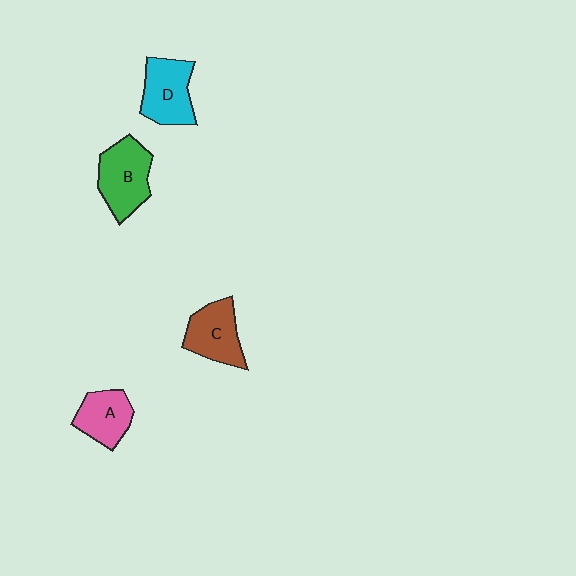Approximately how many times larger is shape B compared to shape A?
Approximately 1.3 times.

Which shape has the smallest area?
Shape A (pink).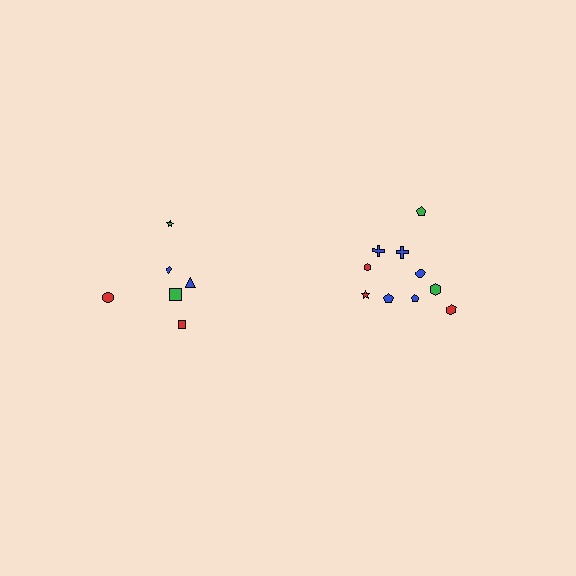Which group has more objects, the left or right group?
The right group.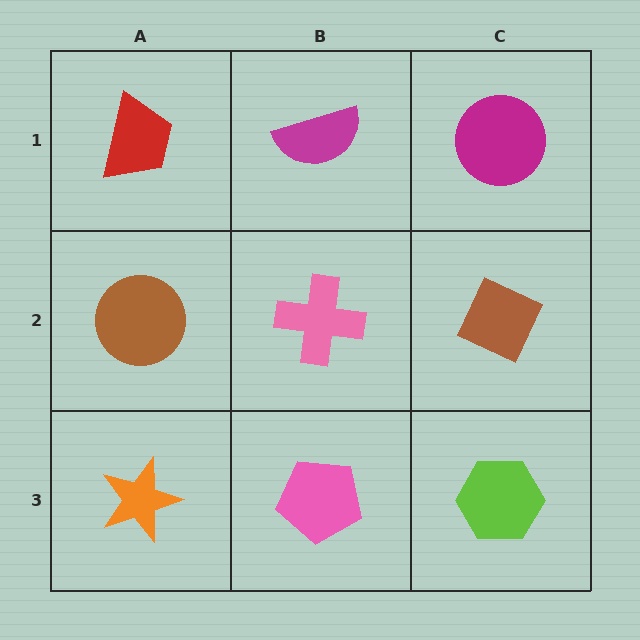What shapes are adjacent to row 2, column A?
A red trapezoid (row 1, column A), an orange star (row 3, column A), a pink cross (row 2, column B).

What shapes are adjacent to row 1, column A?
A brown circle (row 2, column A), a magenta semicircle (row 1, column B).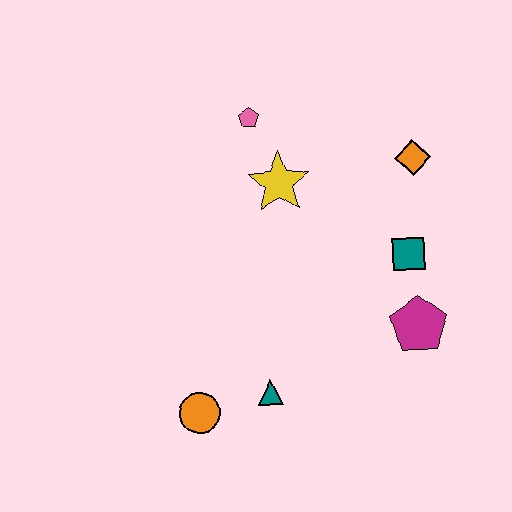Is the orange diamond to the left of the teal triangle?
No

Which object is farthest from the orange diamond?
The orange circle is farthest from the orange diamond.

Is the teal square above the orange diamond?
No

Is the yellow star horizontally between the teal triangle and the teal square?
Yes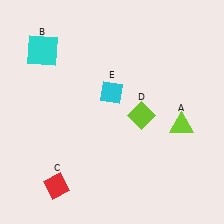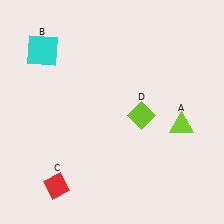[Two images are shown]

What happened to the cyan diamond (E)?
The cyan diamond (E) was removed in Image 2. It was in the top-left area of Image 1.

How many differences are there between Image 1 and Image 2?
There is 1 difference between the two images.